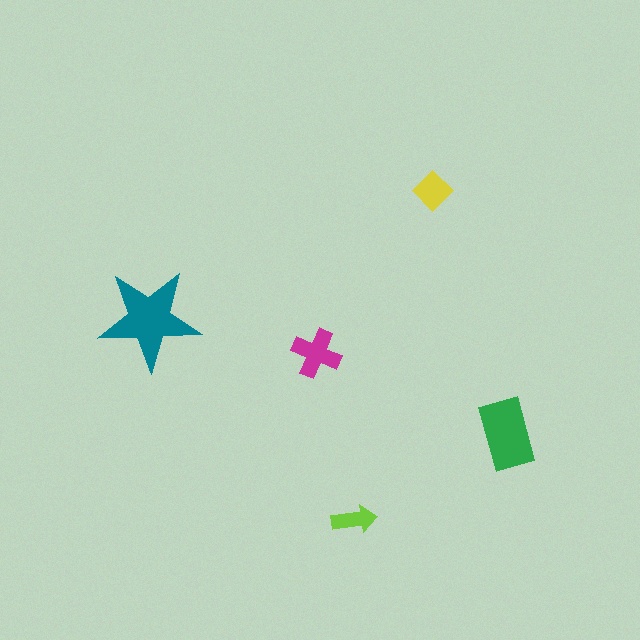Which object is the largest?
The teal star.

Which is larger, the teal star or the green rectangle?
The teal star.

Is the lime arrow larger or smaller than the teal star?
Smaller.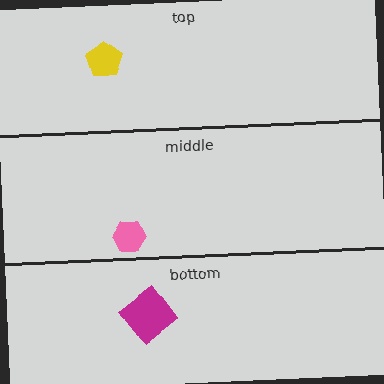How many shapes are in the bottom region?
1.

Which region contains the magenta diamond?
The bottom region.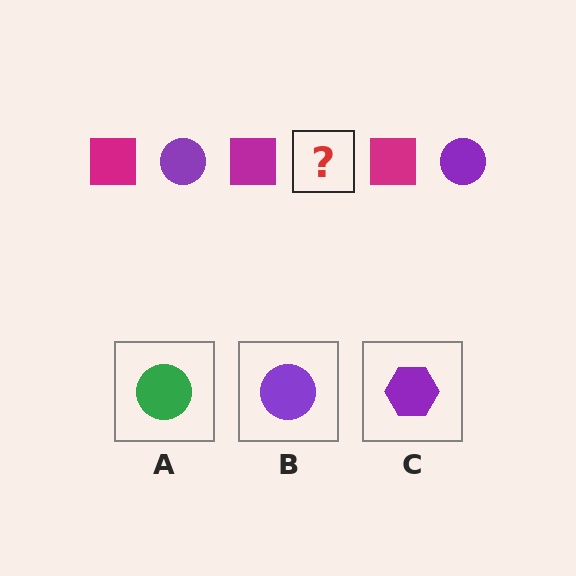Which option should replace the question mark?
Option B.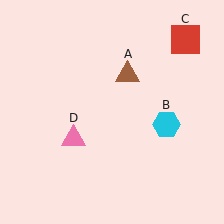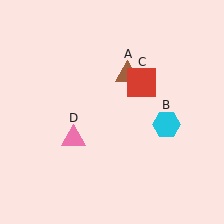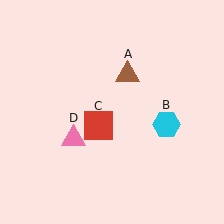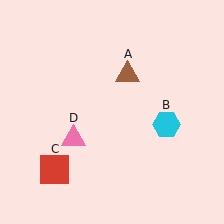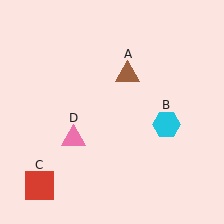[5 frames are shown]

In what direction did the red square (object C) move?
The red square (object C) moved down and to the left.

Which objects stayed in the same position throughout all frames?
Brown triangle (object A) and cyan hexagon (object B) and pink triangle (object D) remained stationary.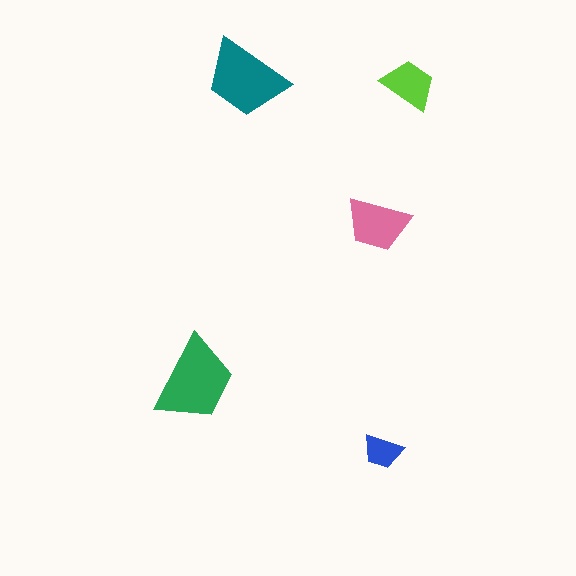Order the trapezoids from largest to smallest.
the green one, the teal one, the pink one, the lime one, the blue one.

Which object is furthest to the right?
The lime trapezoid is rightmost.